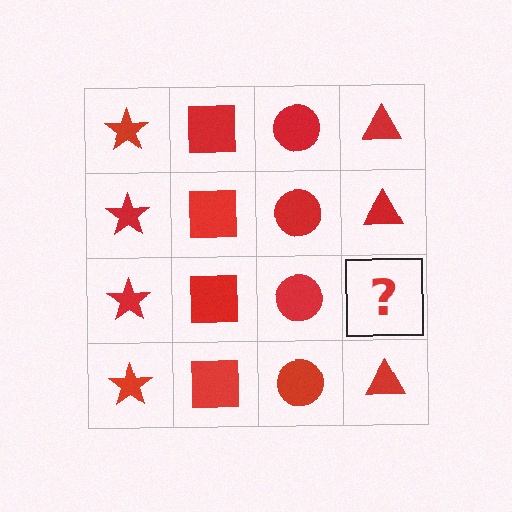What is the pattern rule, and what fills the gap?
The rule is that each column has a consistent shape. The gap should be filled with a red triangle.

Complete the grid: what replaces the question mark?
The question mark should be replaced with a red triangle.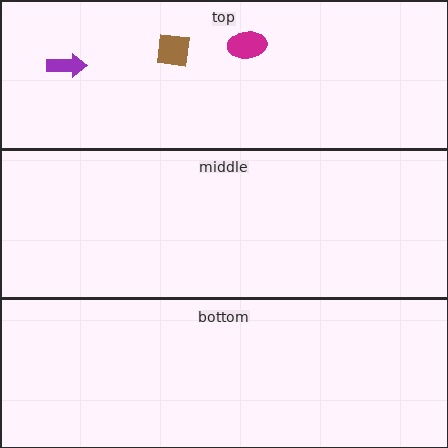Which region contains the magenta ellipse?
The top region.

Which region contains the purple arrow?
The top region.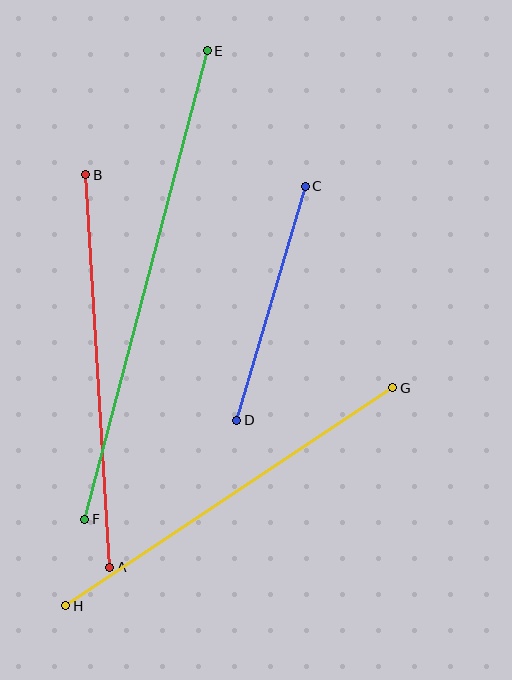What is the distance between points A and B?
The distance is approximately 393 pixels.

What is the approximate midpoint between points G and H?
The midpoint is at approximately (229, 497) pixels.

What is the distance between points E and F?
The distance is approximately 484 pixels.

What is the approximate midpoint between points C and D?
The midpoint is at approximately (271, 303) pixels.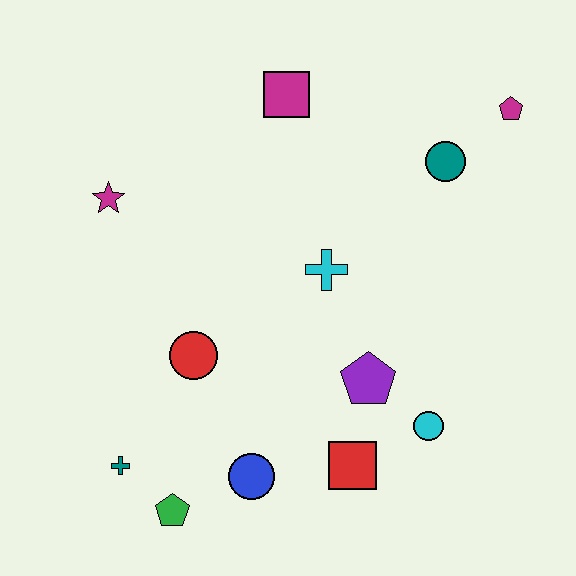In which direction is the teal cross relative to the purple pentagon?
The teal cross is to the left of the purple pentagon.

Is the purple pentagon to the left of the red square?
No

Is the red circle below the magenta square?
Yes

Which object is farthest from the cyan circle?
The magenta star is farthest from the cyan circle.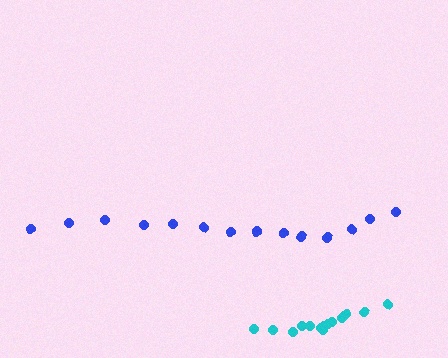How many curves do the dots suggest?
There are 2 distinct paths.